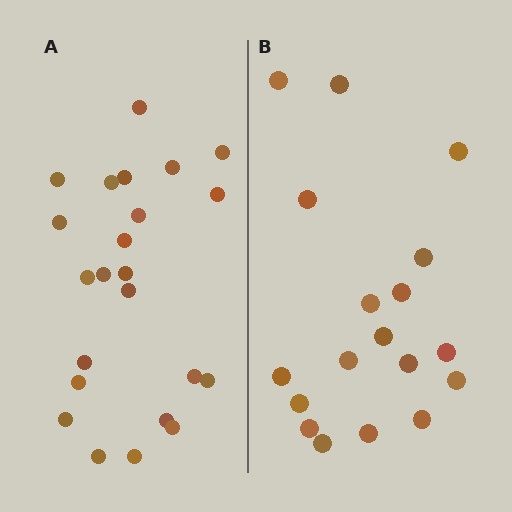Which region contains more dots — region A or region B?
Region A (the left region) has more dots.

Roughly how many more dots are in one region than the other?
Region A has about 5 more dots than region B.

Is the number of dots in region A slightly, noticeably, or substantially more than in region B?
Region A has noticeably more, but not dramatically so. The ratio is roughly 1.3 to 1.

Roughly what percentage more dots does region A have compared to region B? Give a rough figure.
About 30% more.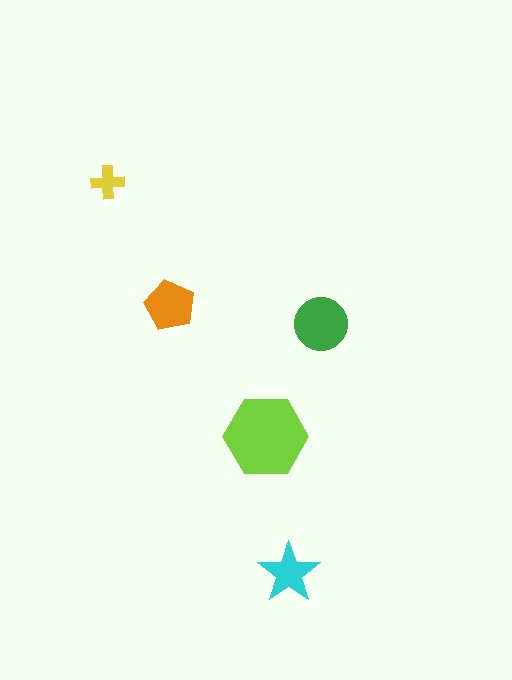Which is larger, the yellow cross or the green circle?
The green circle.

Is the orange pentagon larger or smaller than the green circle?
Smaller.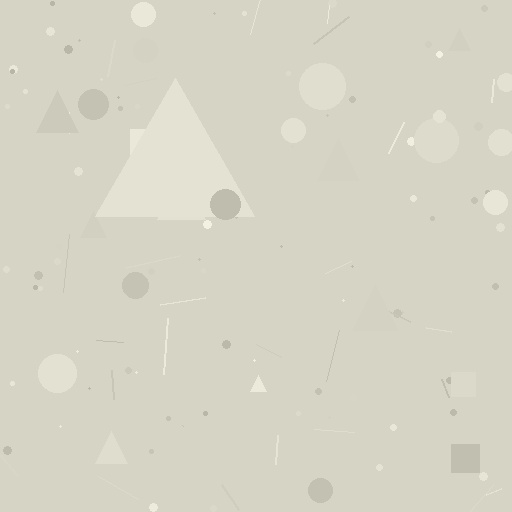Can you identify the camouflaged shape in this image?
The camouflaged shape is a triangle.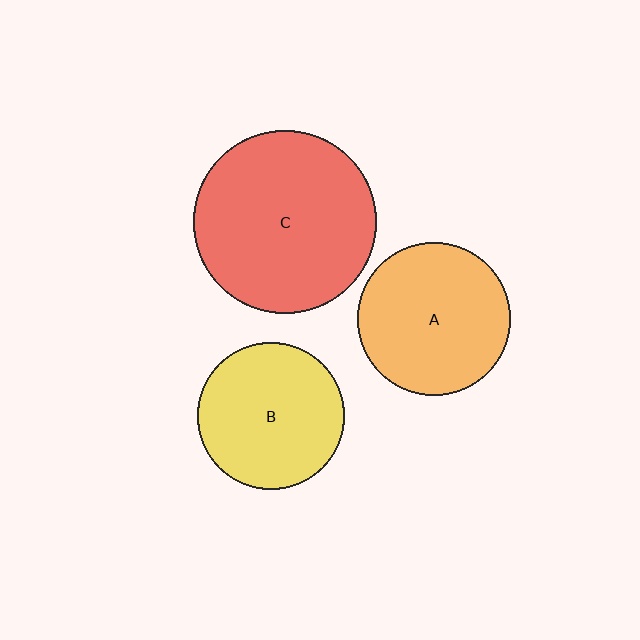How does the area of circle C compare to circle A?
Approximately 1.4 times.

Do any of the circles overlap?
No, none of the circles overlap.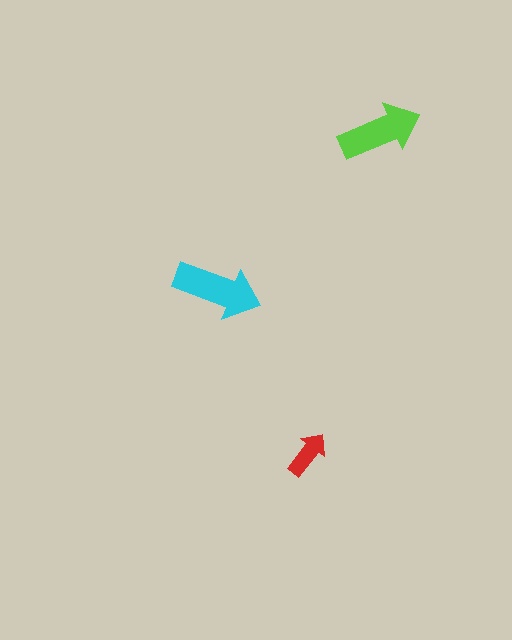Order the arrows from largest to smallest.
the cyan one, the lime one, the red one.